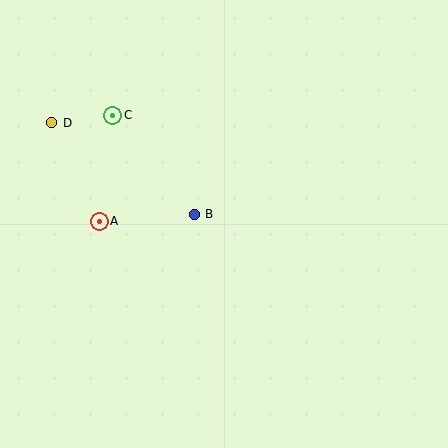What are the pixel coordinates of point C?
Point C is at (113, 115).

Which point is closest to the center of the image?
Point B at (194, 214) is closest to the center.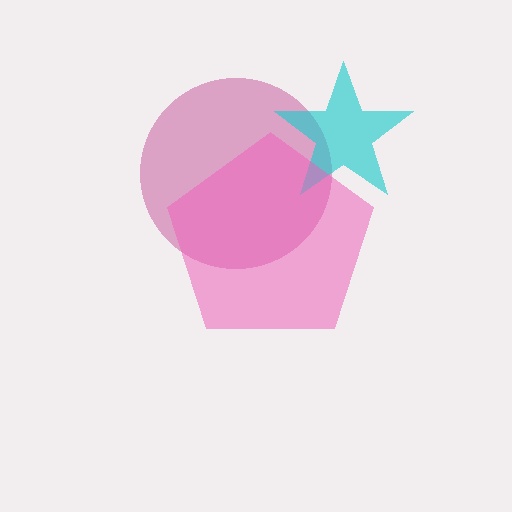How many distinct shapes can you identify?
There are 3 distinct shapes: a magenta circle, a cyan star, a pink pentagon.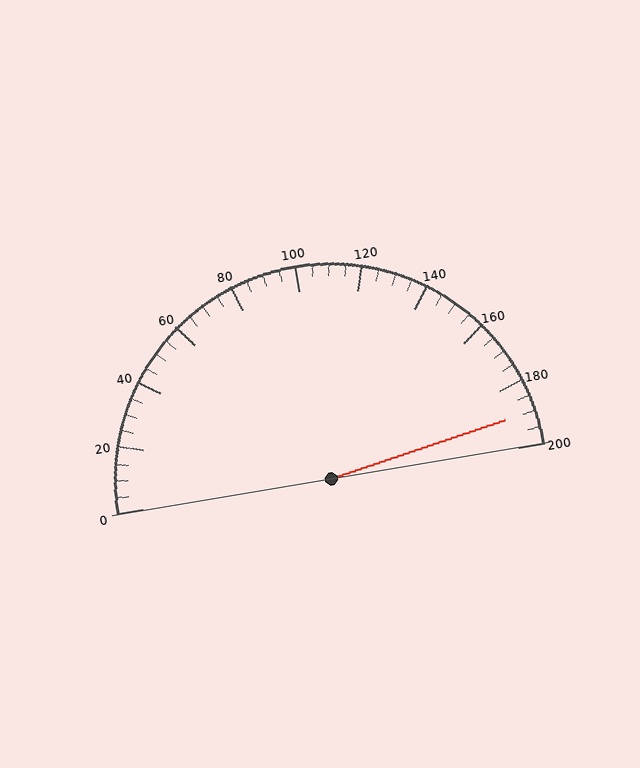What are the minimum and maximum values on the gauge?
The gauge ranges from 0 to 200.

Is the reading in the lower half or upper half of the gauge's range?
The reading is in the upper half of the range (0 to 200).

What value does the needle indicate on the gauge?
The needle indicates approximately 190.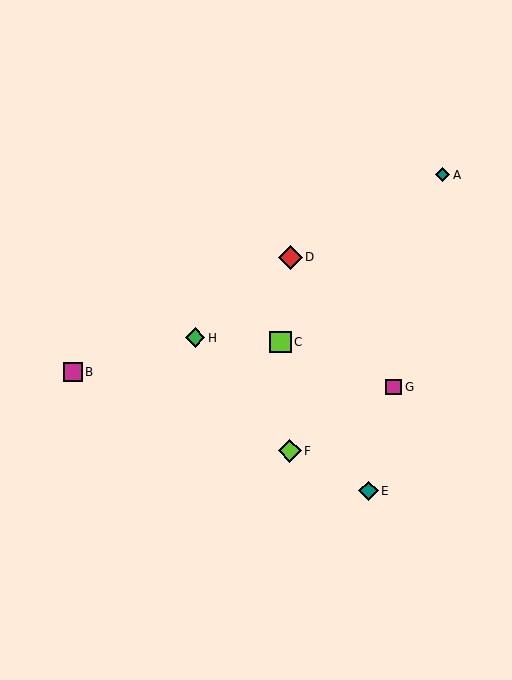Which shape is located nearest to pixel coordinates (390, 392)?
The magenta square (labeled G) at (394, 387) is nearest to that location.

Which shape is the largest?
The red diamond (labeled D) is the largest.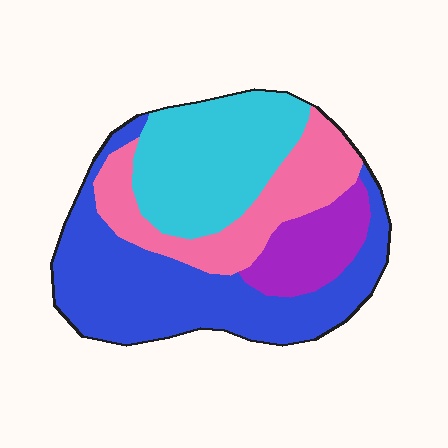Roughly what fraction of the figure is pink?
Pink covers around 20% of the figure.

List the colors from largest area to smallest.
From largest to smallest: blue, cyan, pink, purple.